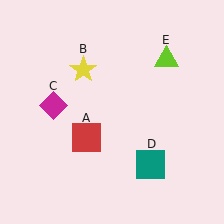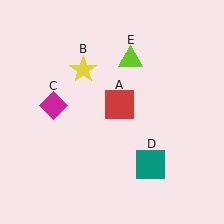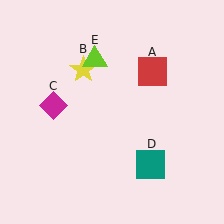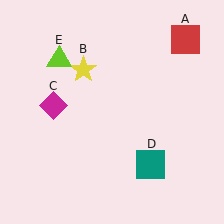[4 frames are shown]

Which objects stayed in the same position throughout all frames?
Yellow star (object B) and magenta diamond (object C) and teal square (object D) remained stationary.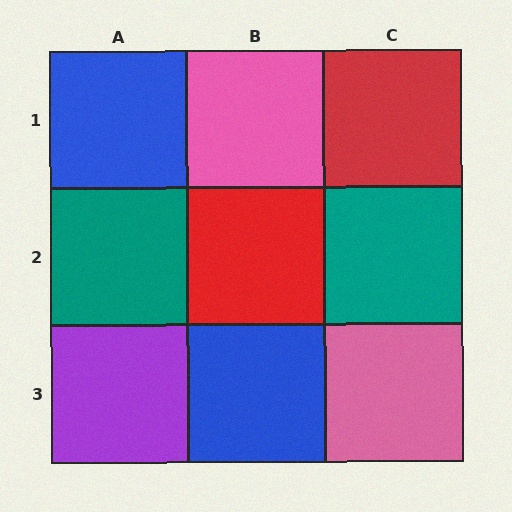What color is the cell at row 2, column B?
Red.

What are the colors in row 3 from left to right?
Purple, blue, pink.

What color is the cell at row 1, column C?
Red.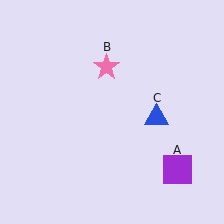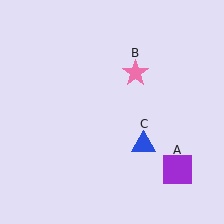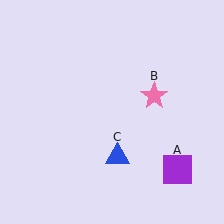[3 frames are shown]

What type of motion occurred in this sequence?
The pink star (object B), blue triangle (object C) rotated clockwise around the center of the scene.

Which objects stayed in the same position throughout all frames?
Purple square (object A) remained stationary.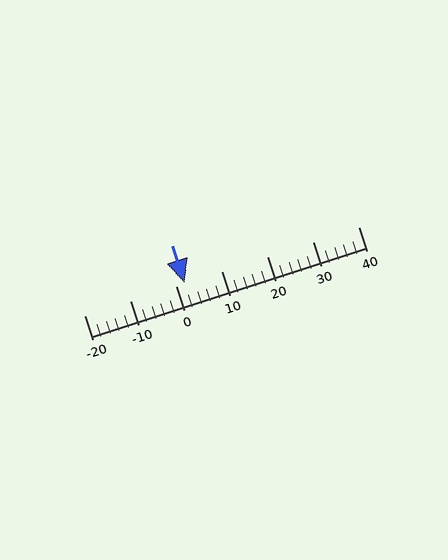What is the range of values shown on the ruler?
The ruler shows values from -20 to 40.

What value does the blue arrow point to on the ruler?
The blue arrow points to approximately 2.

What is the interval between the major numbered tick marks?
The major tick marks are spaced 10 units apart.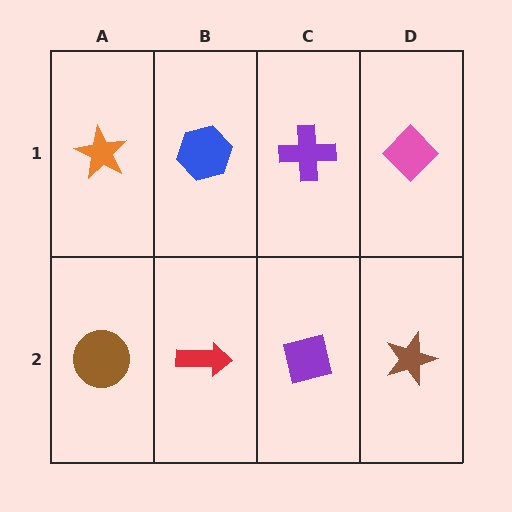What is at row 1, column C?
A purple cross.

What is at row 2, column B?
A red arrow.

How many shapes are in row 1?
4 shapes.